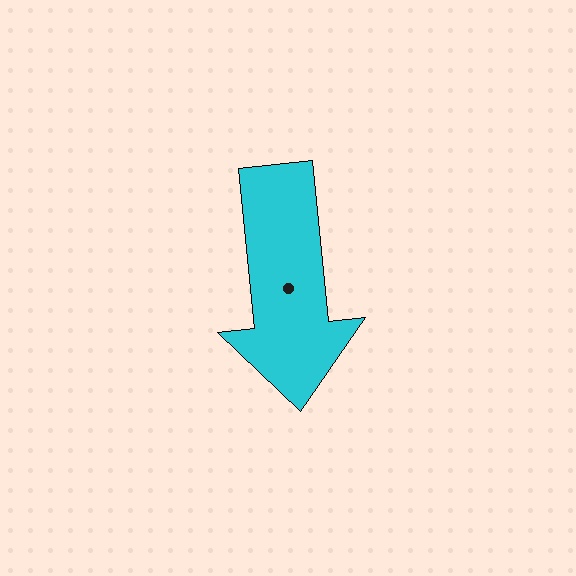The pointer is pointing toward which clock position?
Roughly 6 o'clock.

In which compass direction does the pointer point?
South.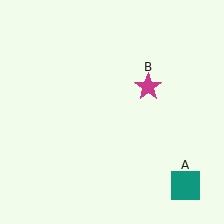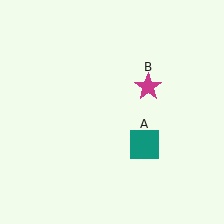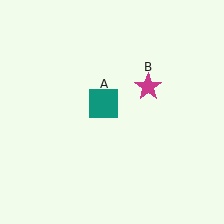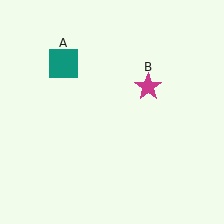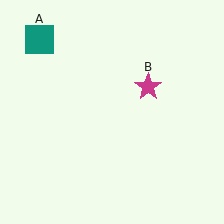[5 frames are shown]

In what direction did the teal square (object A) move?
The teal square (object A) moved up and to the left.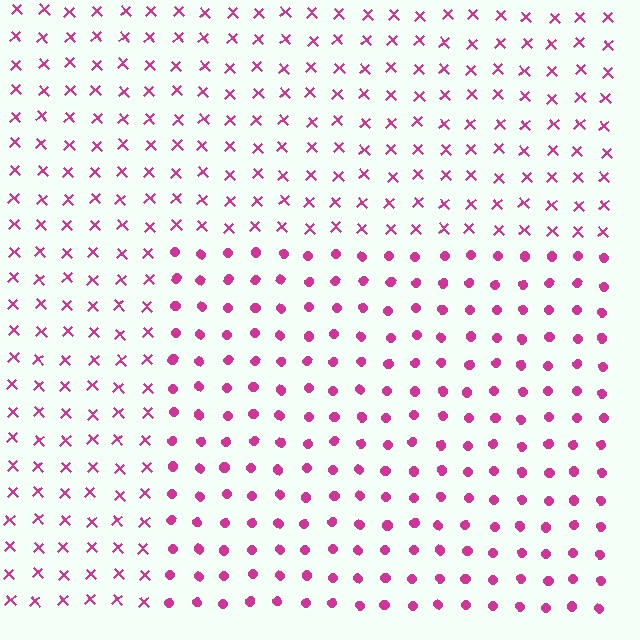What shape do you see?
I see a rectangle.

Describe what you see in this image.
The image is filled with small magenta elements arranged in a uniform grid. A rectangle-shaped region contains circles, while the surrounding area contains X marks. The boundary is defined purely by the change in element shape.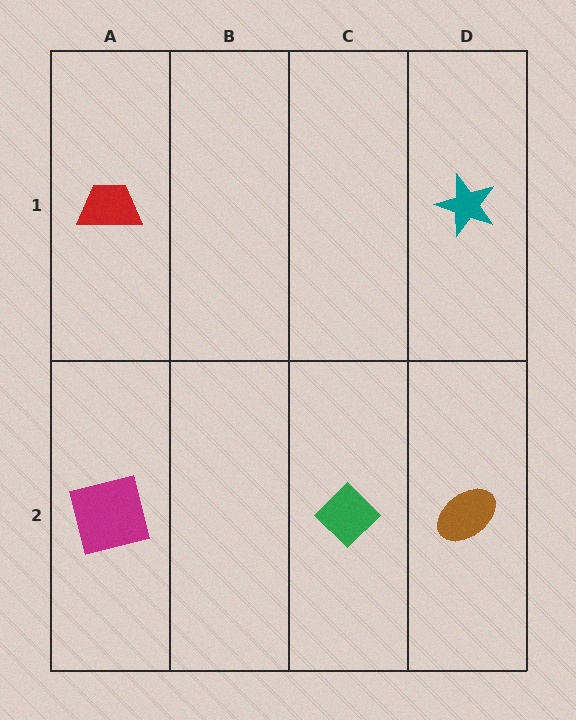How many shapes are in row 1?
2 shapes.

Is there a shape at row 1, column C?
No, that cell is empty.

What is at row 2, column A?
A magenta square.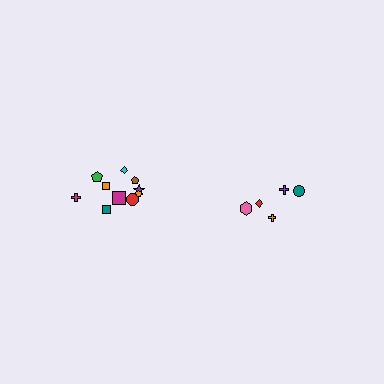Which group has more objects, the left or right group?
The left group.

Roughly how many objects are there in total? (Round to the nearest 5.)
Roughly 15 objects in total.